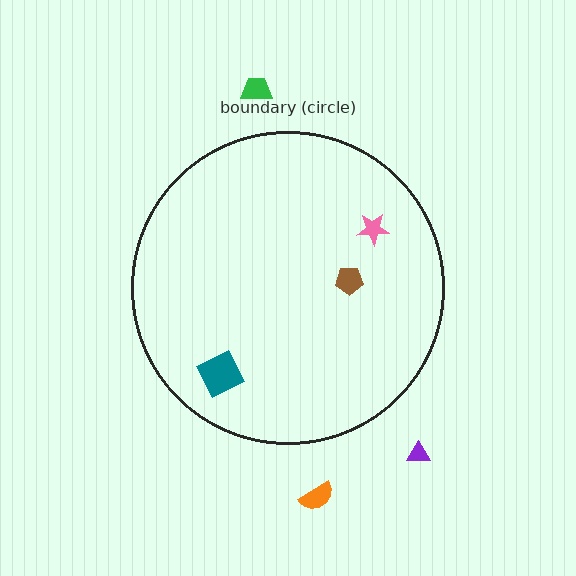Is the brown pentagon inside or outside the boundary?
Inside.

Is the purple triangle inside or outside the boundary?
Outside.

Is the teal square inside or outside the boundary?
Inside.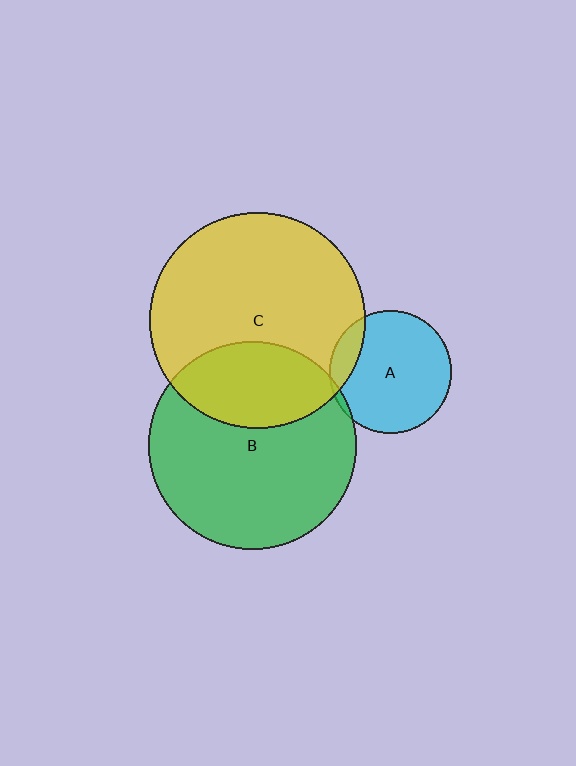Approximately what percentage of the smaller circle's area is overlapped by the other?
Approximately 5%.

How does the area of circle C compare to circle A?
Approximately 3.1 times.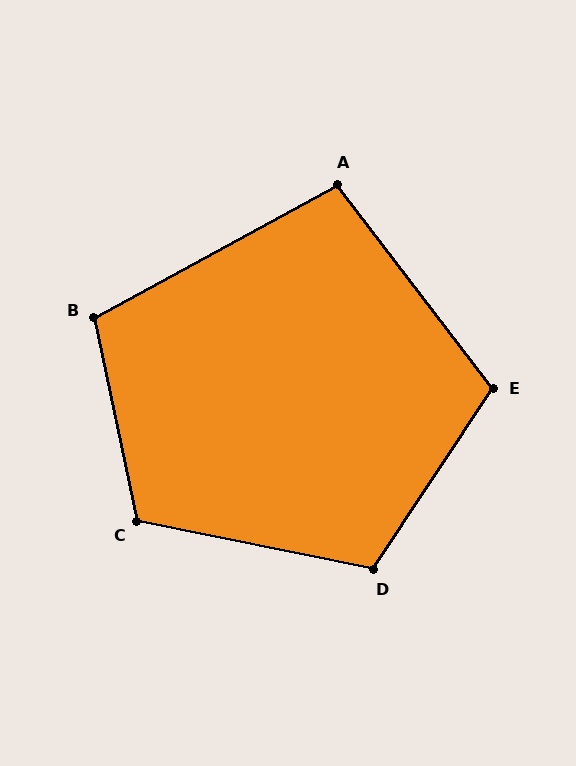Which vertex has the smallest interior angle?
A, at approximately 99 degrees.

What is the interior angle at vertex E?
Approximately 109 degrees (obtuse).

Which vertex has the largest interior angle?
C, at approximately 113 degrees.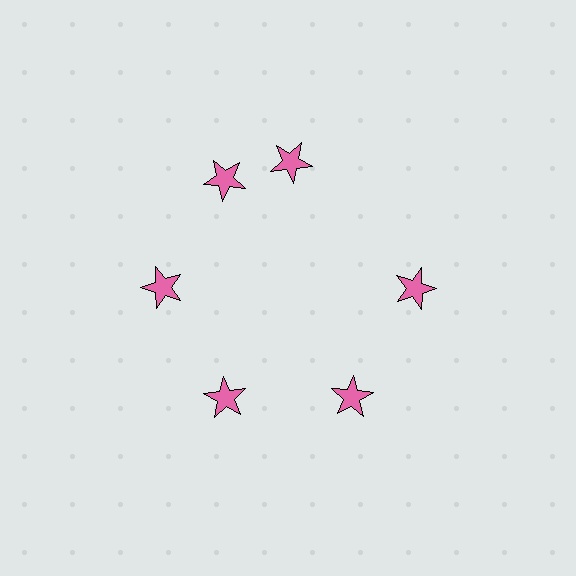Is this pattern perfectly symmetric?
No. The 6 pink stars are arranged in a ring, but one element near the 1 o'clock position is rotated out of alignment along the ring, breaking the 6-fold rotational symmetry.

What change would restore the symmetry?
The symmetry would be restored by rotating it back into even spacing with its neighbors so that all 6 stars sit at equal angles and equal distance from the center.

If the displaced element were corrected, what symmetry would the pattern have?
It would have 6-fold rotational symmetry — the pattern would map onto itself every 60 degrees.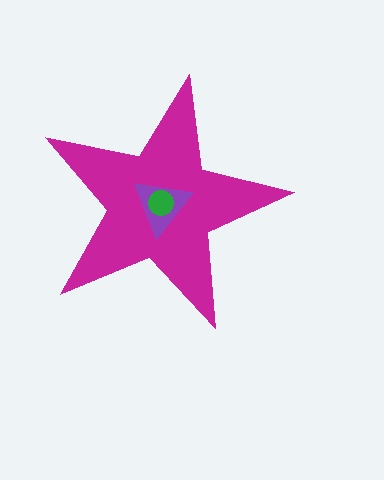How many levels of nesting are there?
3.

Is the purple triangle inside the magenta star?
Yes.